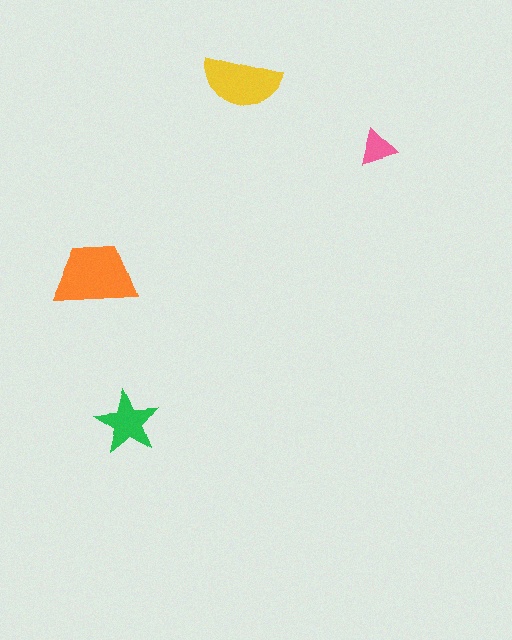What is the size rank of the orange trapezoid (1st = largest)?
1st.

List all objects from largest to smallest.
The orange trapezoid, the yellow semicircle, the green star, the pink triangle.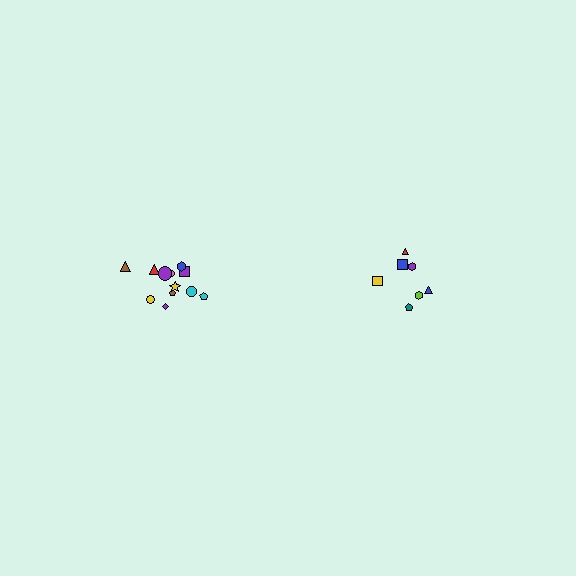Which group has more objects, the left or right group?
The left group.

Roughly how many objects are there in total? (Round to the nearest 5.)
Roughly 20 objects in total.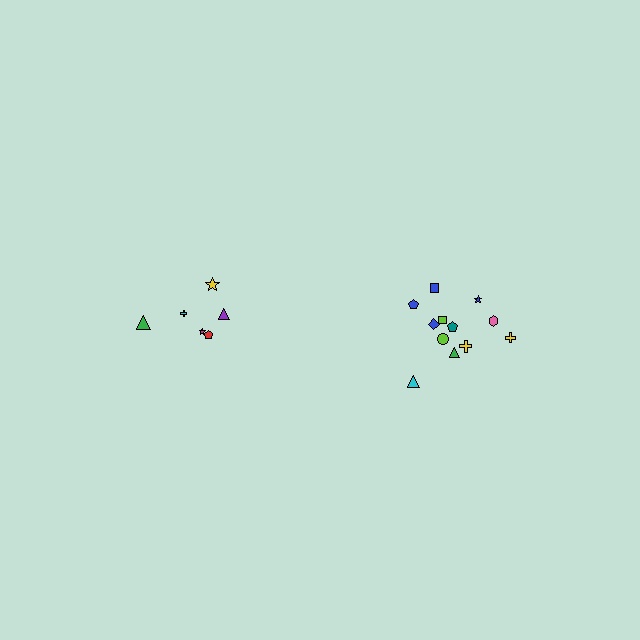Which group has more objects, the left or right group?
The right group.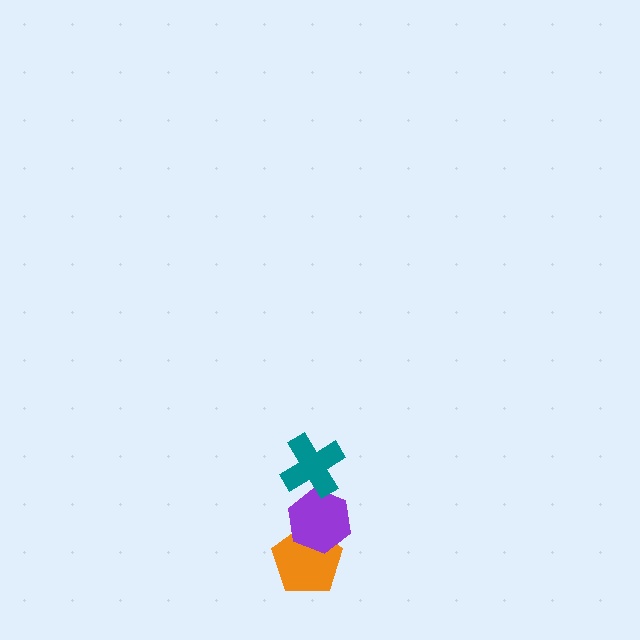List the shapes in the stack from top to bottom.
From top to bottom: the teal cross, the purple hexagon, the orange pentagon.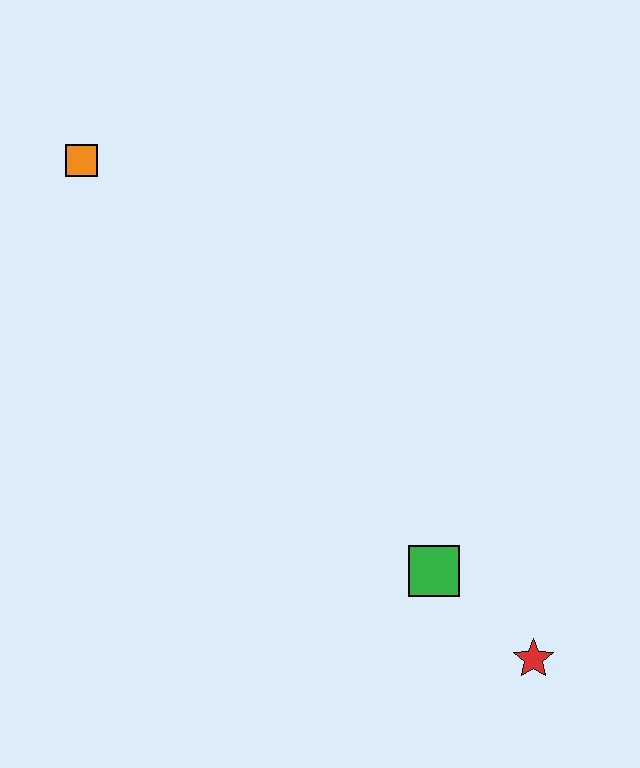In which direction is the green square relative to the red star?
The green square is to the left of the red star.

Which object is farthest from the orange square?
The red star is farthest from the orange square.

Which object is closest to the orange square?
The green square is closest to the orange square.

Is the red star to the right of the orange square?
Yes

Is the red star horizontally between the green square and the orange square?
No